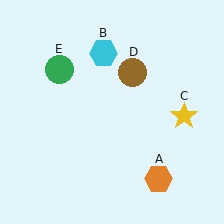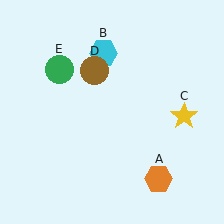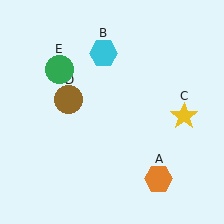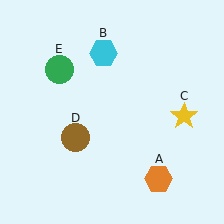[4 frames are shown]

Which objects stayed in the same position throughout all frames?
Orange hexagon (object A) and cyan hexagon (object B) and yellow star (object C) and green circle (object E) remained stationary.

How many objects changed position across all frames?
1 object changed position: brown circle (object D).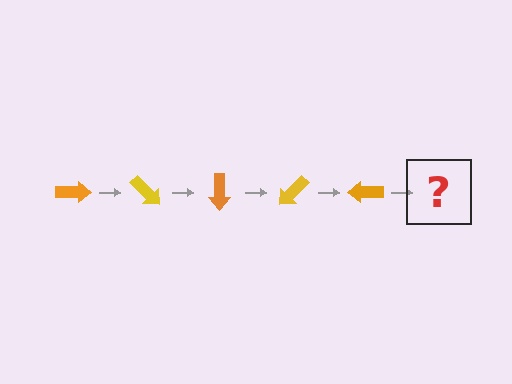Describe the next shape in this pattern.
It should be a yellow arrow, rotated 225 degrees from the start.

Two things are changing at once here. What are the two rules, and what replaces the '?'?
The two rules are that it rotates 45 degrees each step and the color cycles through orange and yellow. The '?' should be a yellow arrow, rotated 225 degrees from the start.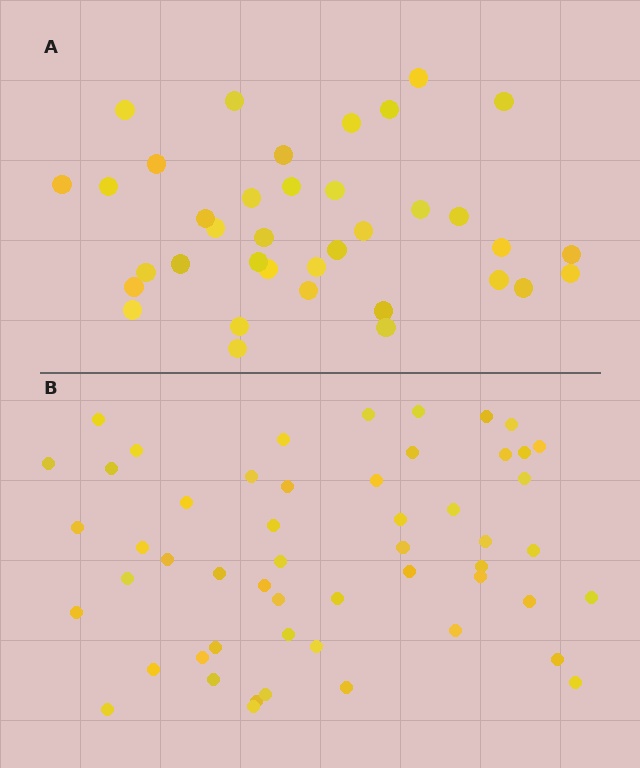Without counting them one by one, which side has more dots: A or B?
Region B (the bottom region) has more dots.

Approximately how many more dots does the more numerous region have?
Region B has approximately 15 more dots than region A.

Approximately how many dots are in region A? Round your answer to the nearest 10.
About 40 dots. (The exact count is 37, which rounds to 40.)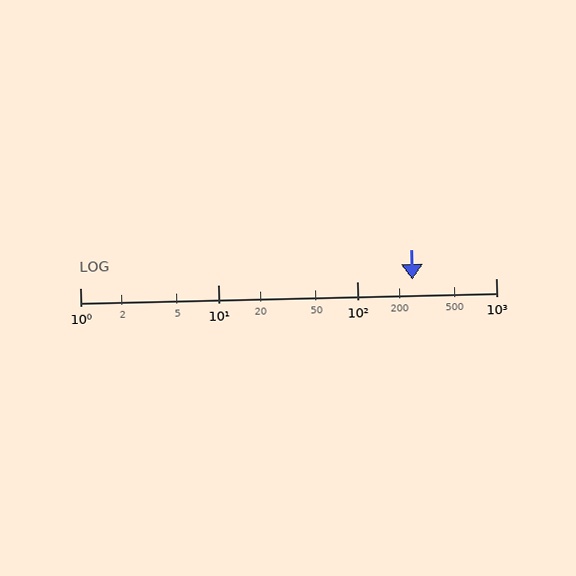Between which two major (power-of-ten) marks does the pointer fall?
The pointer is between 100 and 1000.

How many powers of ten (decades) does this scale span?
The scale spans 3 decades, from 1 to 1000.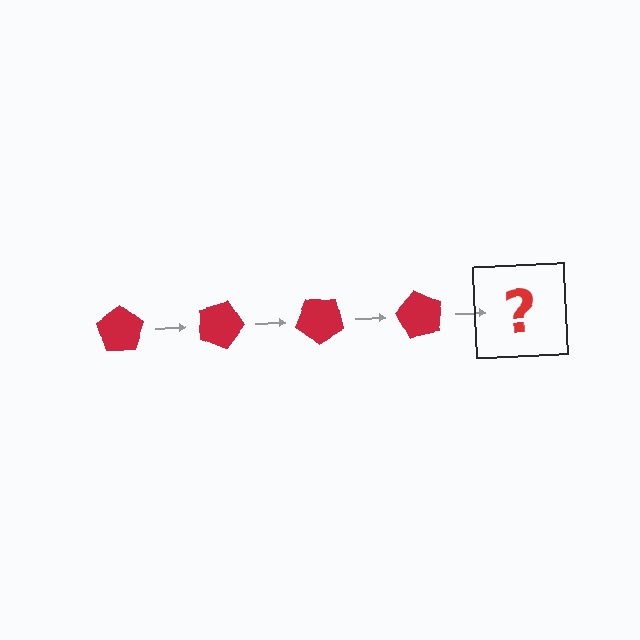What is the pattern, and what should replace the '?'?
The pattern is that the pentagon rotates 20 degrees each step. The '?' should be a red pentagon rotated 80 degrees.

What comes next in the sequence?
The next element should be a red pentagon rotated 80 degrees.